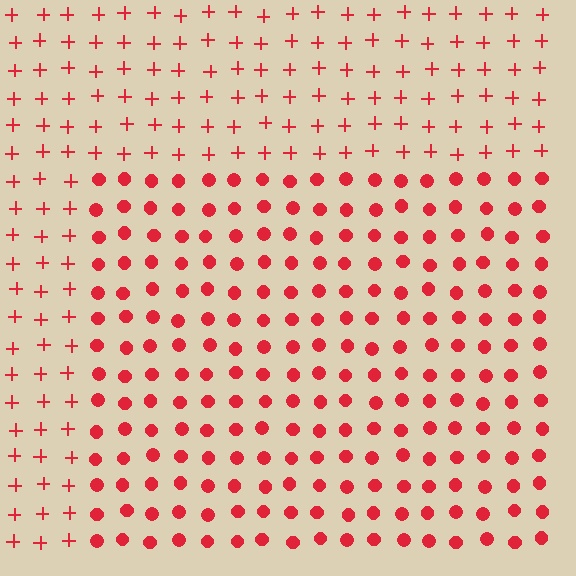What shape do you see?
I see a rectangle.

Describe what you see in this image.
The image is filled with small red elements arranged in a uniform grid. A rectangle-shaped region contains circles, while the surrounding area contains plus signs. The boundary is defined purely by the change in element shape.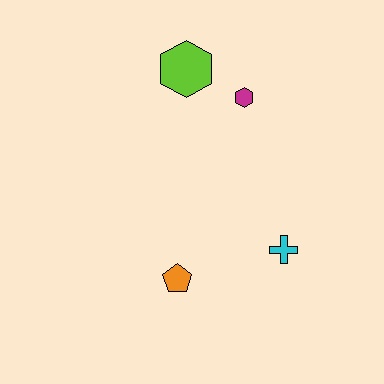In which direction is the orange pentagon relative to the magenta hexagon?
The orange pentagon is below the magenta hexagon.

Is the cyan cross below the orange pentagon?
No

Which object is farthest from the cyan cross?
The lime hexagon is farthest from the cyan cross.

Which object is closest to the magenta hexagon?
The lime hexagon is closest to the magenta hexagon.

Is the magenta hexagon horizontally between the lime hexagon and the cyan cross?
Yes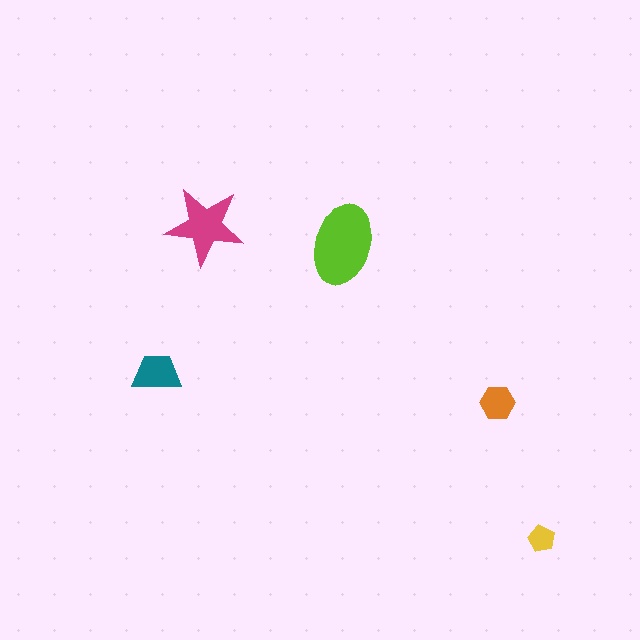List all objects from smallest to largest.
The yellow pentagon, the orange hexagon, the teal trapezoid, the magenta star, the lime ellipse.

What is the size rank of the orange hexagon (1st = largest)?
4th.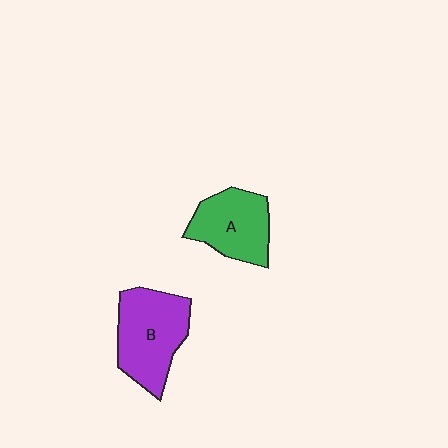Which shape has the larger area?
Shape B (purple).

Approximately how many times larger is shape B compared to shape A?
Approximately 1.2 times.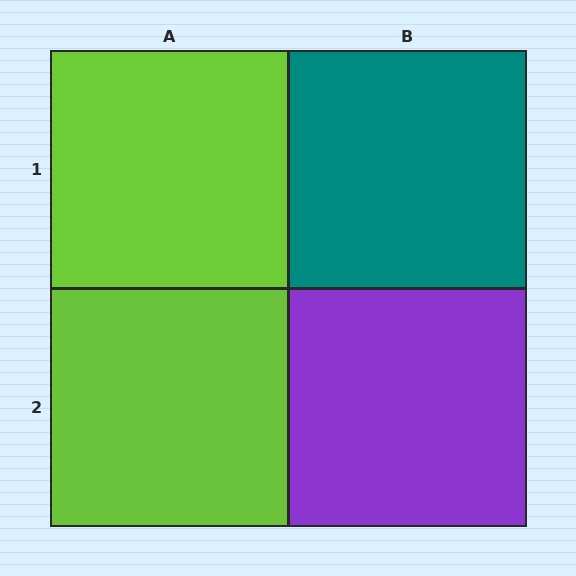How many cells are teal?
1 cell is teal.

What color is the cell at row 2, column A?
Lime.